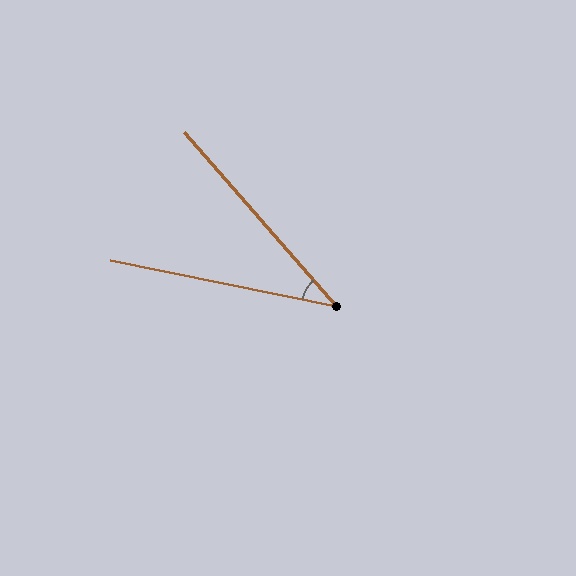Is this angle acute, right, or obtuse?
It is acute.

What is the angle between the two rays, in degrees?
Approximately 37 degrees.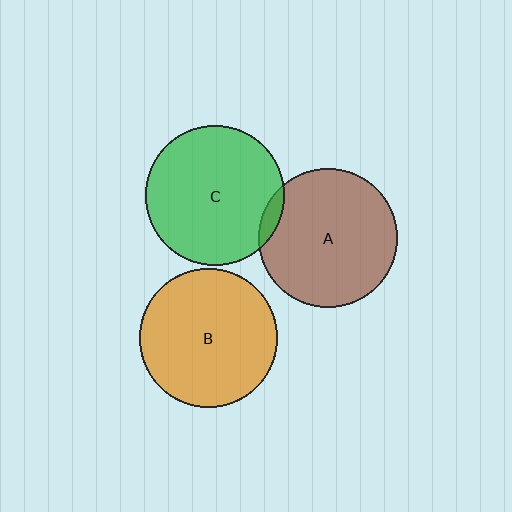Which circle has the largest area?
Circle C (green).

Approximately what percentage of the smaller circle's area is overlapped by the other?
Approximately 5%.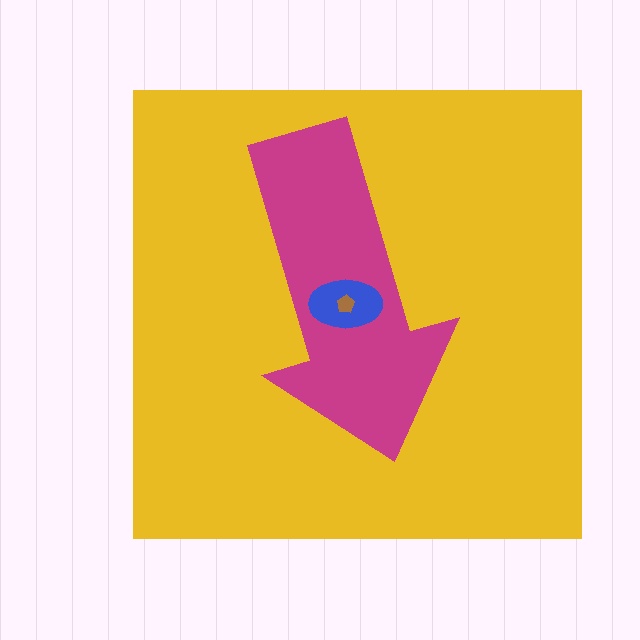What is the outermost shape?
The yellow square.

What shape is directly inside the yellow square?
The magenta arrow.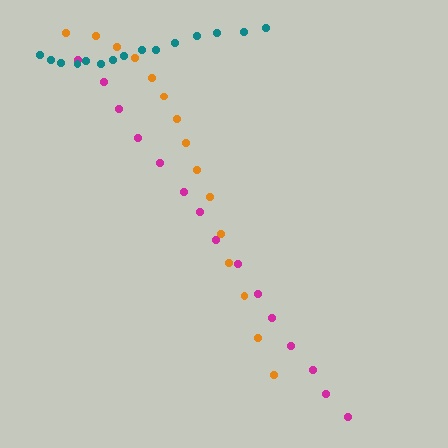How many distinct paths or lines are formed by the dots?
There are 3 distinct paths.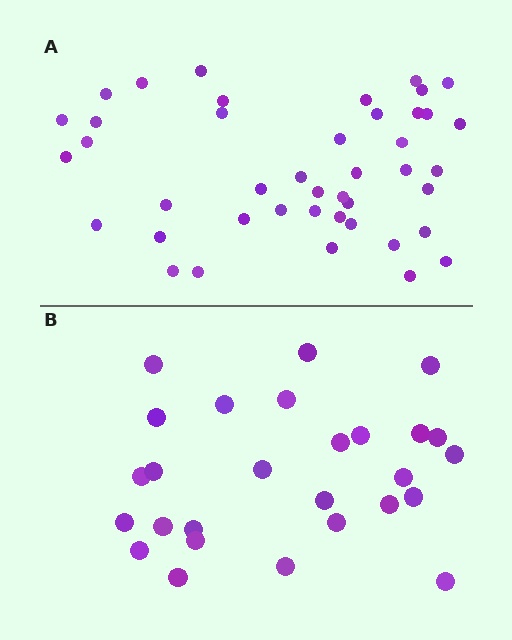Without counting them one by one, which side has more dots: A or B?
Region A (the top region) has more dots.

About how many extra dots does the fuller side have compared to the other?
Region A has approximately 15 more dots than region B.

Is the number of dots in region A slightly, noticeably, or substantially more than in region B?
Region A has substantially more. The ratio is roughly 1.6 to 1.